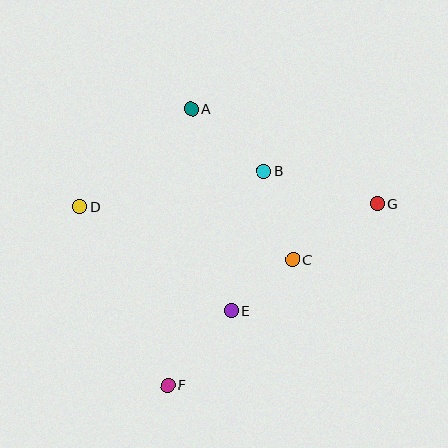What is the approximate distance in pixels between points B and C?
The distance between B and C is approximately 94 pixels.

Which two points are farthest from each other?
Points D and G are farthest from each other.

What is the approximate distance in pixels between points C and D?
The distance between C and D is approximately 219 pixels.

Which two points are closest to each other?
Points C and E are closest to each other.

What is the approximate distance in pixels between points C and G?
The distance between C and G is approximately 102 pixels.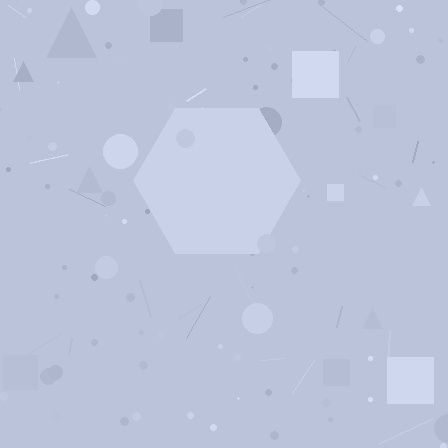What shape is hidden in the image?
A hexagon is hidden in the image.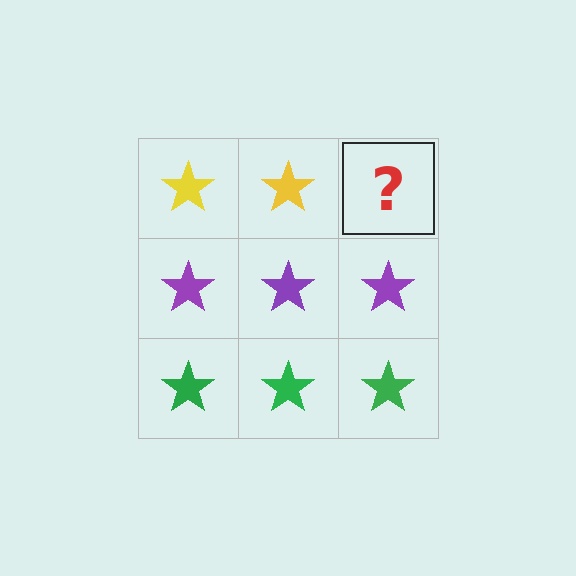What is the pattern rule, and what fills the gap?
The rule is that each row has a consistent color. The gap should be filled with a yellow star.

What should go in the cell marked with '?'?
The missing cell should contain a yellow star.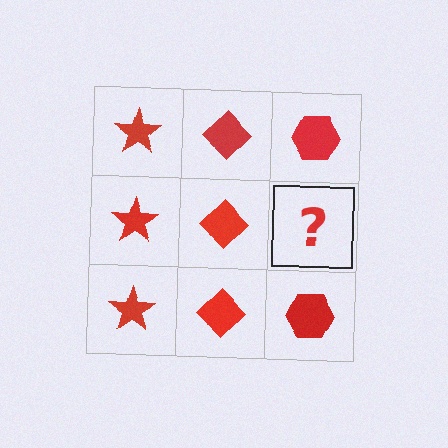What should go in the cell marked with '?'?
The missing cell should contain a red hexagon.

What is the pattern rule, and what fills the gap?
The rule is that each column has a consistent shape. The gap should be filled with a red hexagon.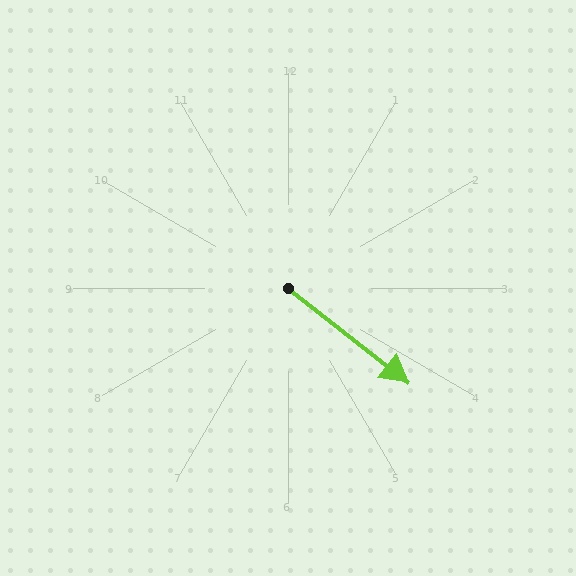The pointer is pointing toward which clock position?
Roughly 4 o'clock.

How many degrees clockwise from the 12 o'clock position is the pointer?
Approximately 128 degrees.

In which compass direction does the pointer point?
Southeast.